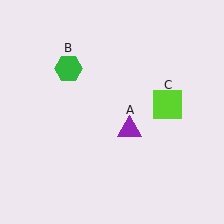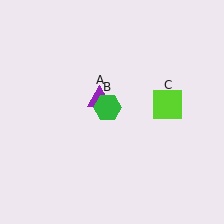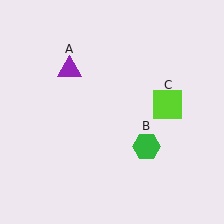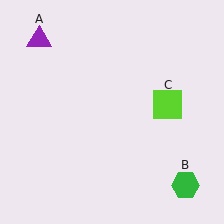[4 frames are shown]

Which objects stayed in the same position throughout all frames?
Lime square (object C) remained stationary.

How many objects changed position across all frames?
2 objects changed position: purple triangle (object A), green hexagon (object B).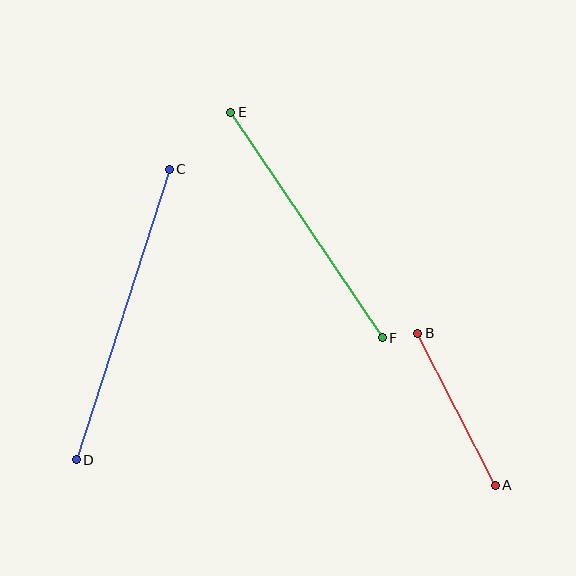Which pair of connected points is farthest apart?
Points C and D are farthest apart.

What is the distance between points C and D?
The distance is approximately 305 pixels.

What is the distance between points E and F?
The distance is approximately 272 pixels.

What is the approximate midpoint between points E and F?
The midpoint is at approximately (306, 225) pixels.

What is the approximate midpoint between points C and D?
The midpoint is at approximately (123, 314) pixels.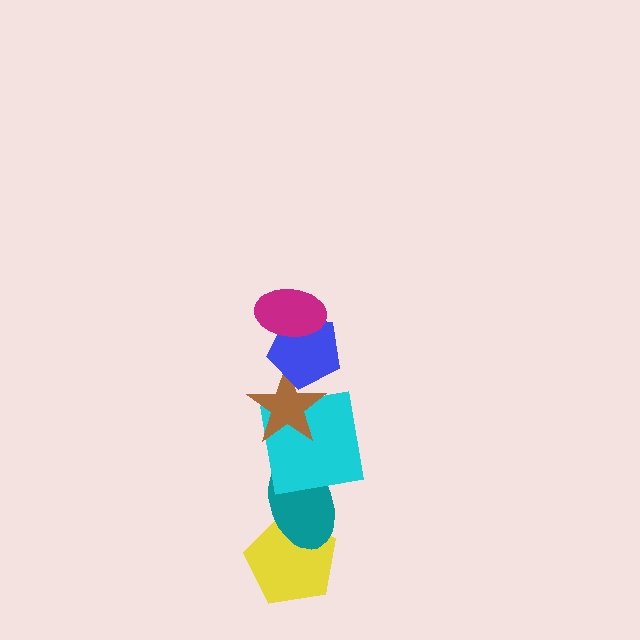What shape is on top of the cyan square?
The brown star is on top of the cyan square.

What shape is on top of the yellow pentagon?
The teal ellipse is on top of the yellow pentagon.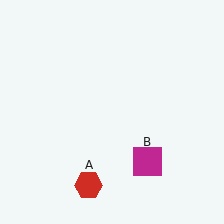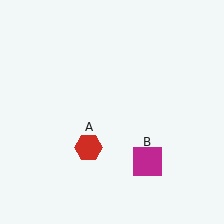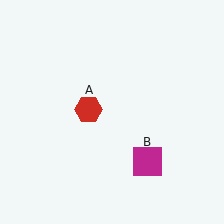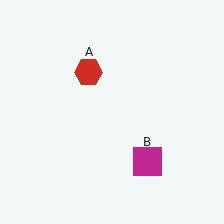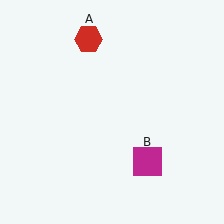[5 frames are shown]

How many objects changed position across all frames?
1 object changed position: red hexagon (object A).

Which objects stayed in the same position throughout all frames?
Magenta square (object B) remained stationary.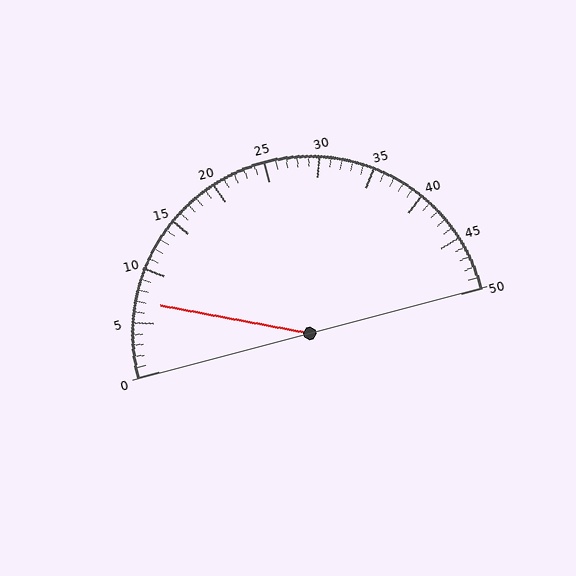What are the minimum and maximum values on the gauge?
The gauge ranges from 0 to 50.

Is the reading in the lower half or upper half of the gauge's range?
The reading is in the lower half of the range (0 to 50).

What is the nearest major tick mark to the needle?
The nearest major tick mark is 5.